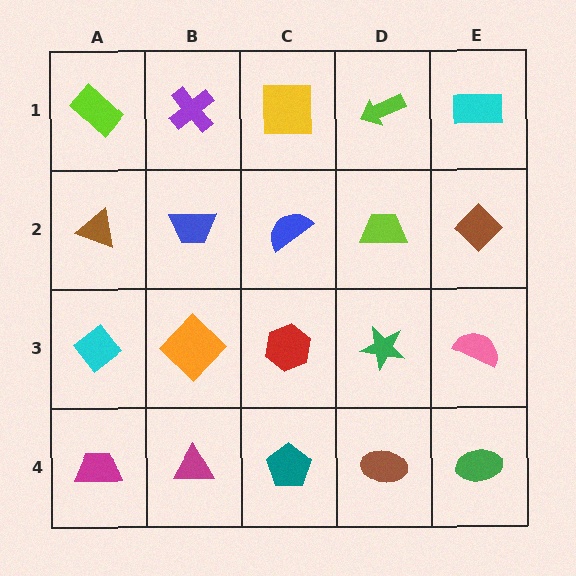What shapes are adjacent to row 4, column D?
A green star (row 3, column D), a teal pentagon (row 4, column C), a green ellipse (row 4, column E).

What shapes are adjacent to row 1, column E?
A brown diamond (row 2, column E), a lime arrow (row 1, column D).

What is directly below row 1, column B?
A blue trapezoid.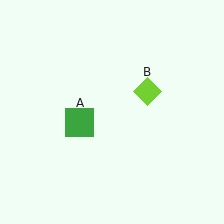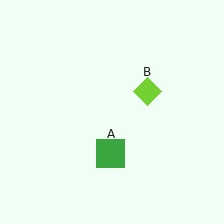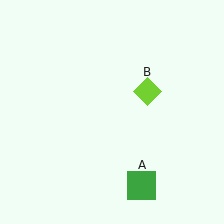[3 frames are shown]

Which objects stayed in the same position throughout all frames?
Lime diamond (object B) remained stationary.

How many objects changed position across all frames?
1 object changed position: green square (object A).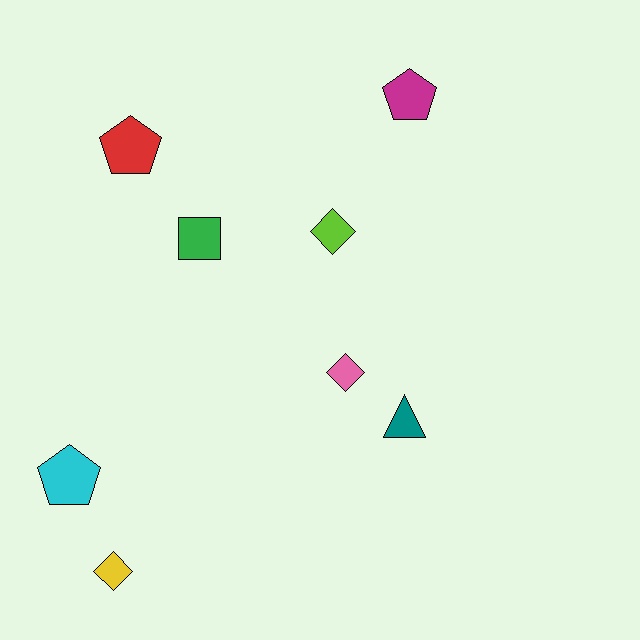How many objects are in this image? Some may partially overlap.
There are 8 objects.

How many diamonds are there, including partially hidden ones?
There are 3 diamonds.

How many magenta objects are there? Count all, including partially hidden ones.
There is 1 magenta object.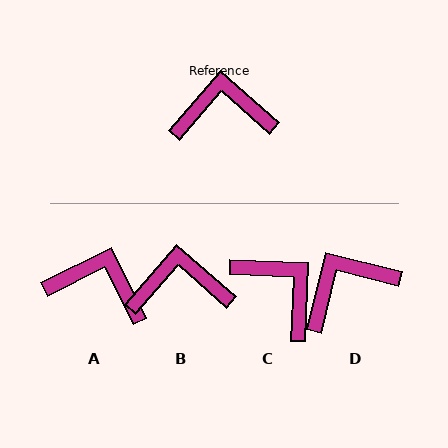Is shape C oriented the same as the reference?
No, it is off by about 51 degrees.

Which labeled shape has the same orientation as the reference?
B.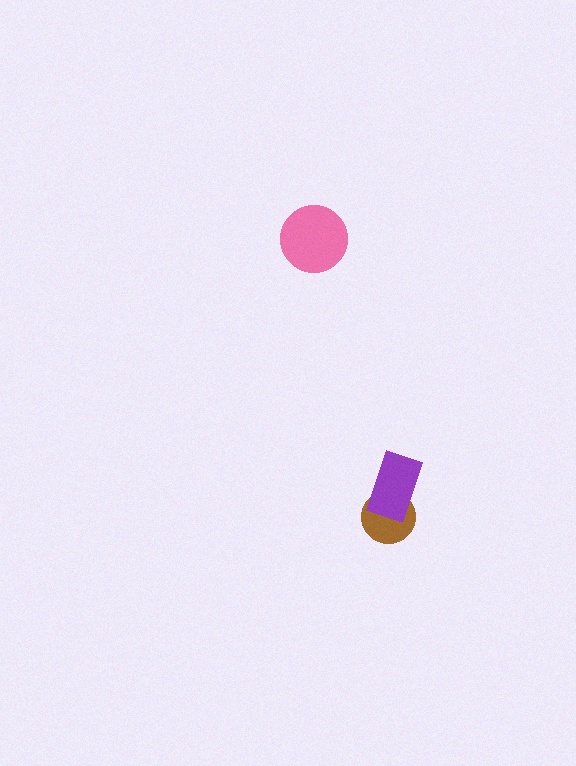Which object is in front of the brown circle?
The purple rectangle is in front of the brown circle.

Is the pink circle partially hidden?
No, no other shape covers it.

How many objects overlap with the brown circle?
1 object overlaps with the brown circle.